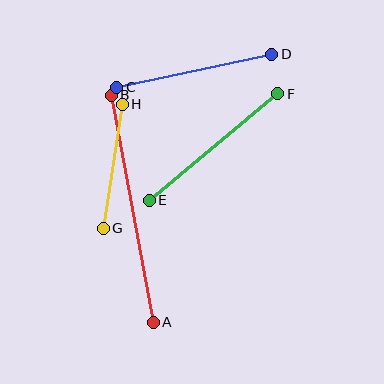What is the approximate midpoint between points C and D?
The midpoint is at approximately (194, 71) pixels.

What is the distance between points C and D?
The distance is approximately 159 pixels.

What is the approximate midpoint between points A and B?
The midpoint is at approximately (132, 209) pixels.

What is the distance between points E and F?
The distance is approximately 167 pixels.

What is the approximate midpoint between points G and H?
The midpoint is at approximately (113, 166) pixels.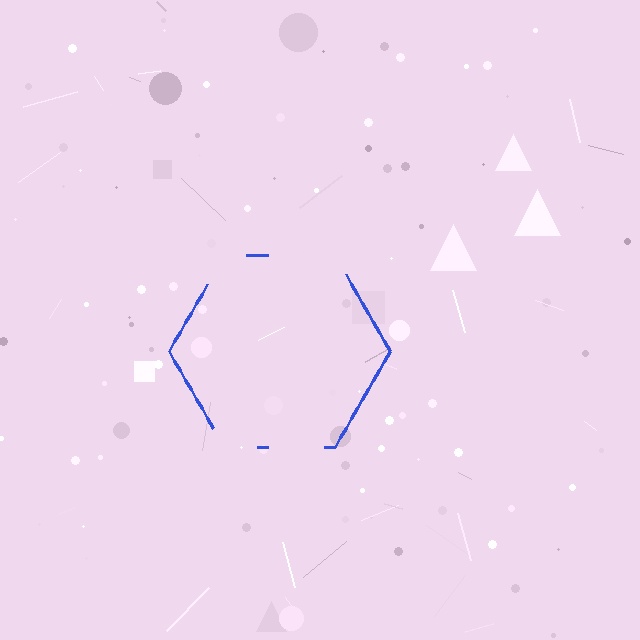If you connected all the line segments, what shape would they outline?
They would outline a hexagon.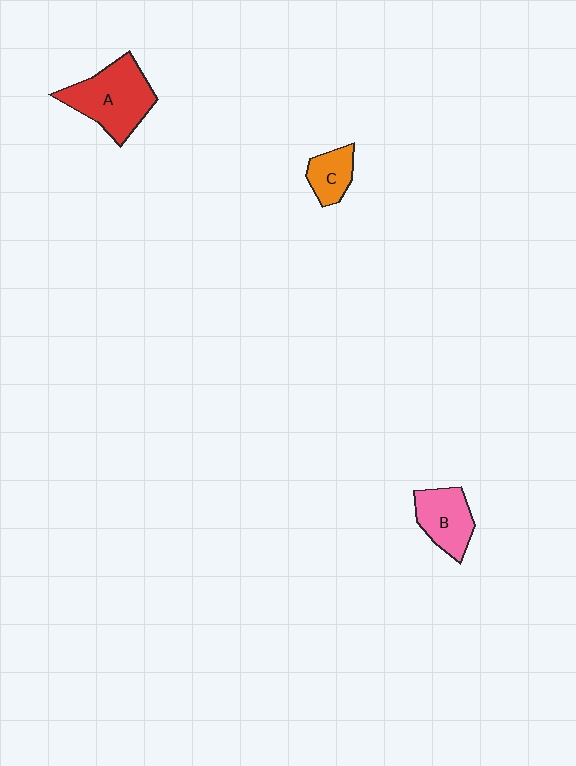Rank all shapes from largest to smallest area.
From largest to smallest: A (red), B (pink), C (orange).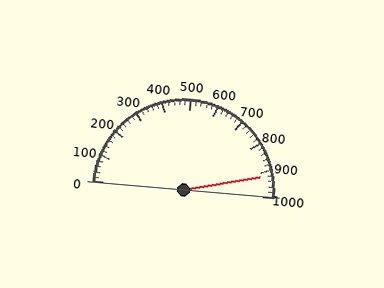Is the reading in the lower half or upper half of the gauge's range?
The reading is in the upper half of the range (0 to 1000).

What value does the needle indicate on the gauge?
The needle indicates approximately 920.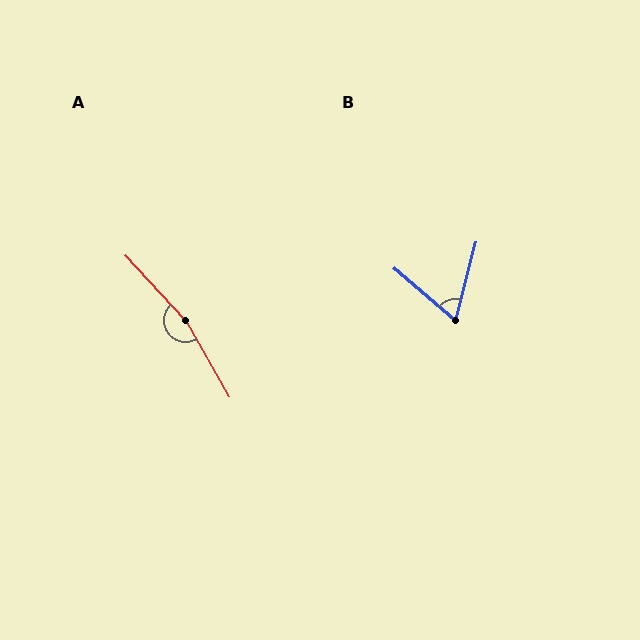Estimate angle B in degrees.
Approximately 64 degrees.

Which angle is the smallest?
B, at approximately 64 degrees.